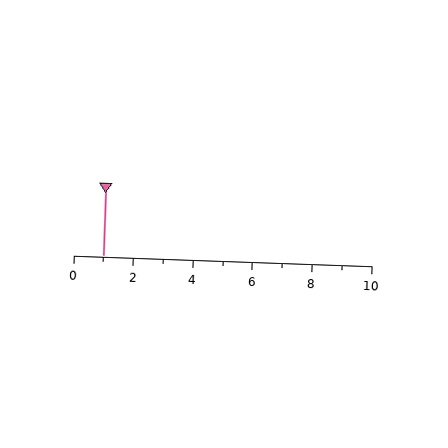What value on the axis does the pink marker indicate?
The marker indicates approximately 1.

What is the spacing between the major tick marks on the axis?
The major ticks are spaced 2 apart.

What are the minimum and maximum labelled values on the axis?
The axis runs from 0 to 10.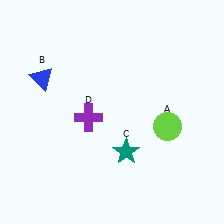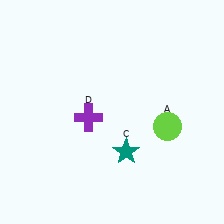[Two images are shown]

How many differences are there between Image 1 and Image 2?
There is 1 difference between the two images.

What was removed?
The blue triangle (B) was removed in Image 2.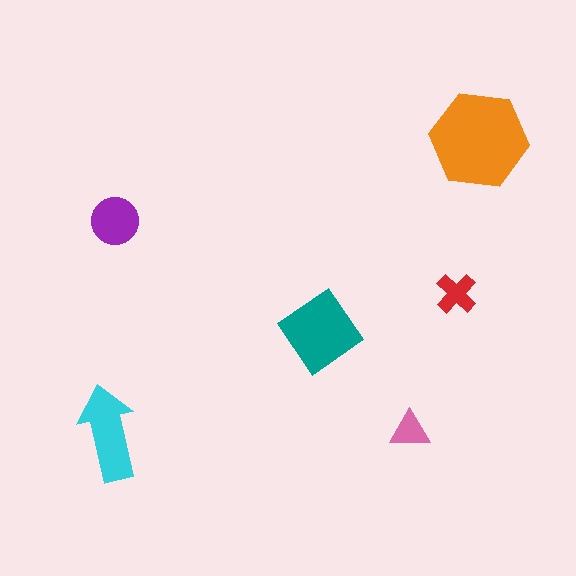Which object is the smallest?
The pink triangle.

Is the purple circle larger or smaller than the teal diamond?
Smaller.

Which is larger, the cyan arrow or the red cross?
The cyan arrow.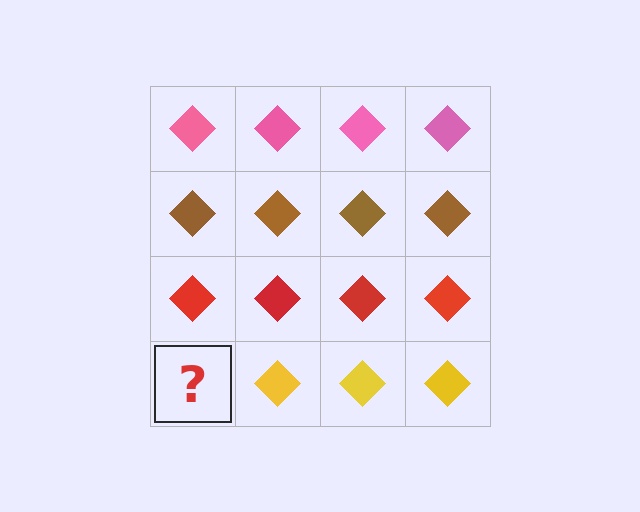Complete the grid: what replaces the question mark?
The question mark should be replaced with a yellow diamond.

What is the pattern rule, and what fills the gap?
The rule is that each row has a consistent color. The gap should be filled with a yellow diamond.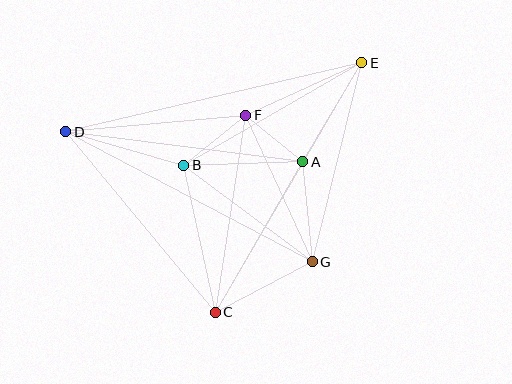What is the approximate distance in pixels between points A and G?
The distance between A and G is approximately 100 pixels.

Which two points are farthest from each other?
Points D and E are farthest from each other.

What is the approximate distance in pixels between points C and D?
The distance between C and D is approximately 235 pixels.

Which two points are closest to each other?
Points A and F are closest to each other.